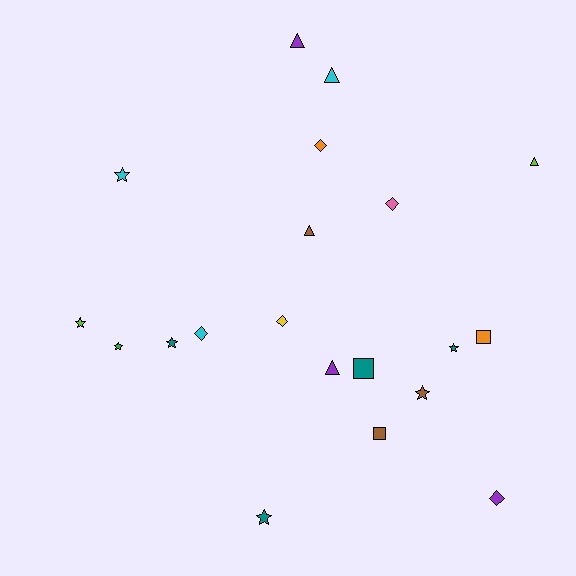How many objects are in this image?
There are 20 objects.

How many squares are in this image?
There are 3 squares.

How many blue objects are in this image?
There are no blue objects.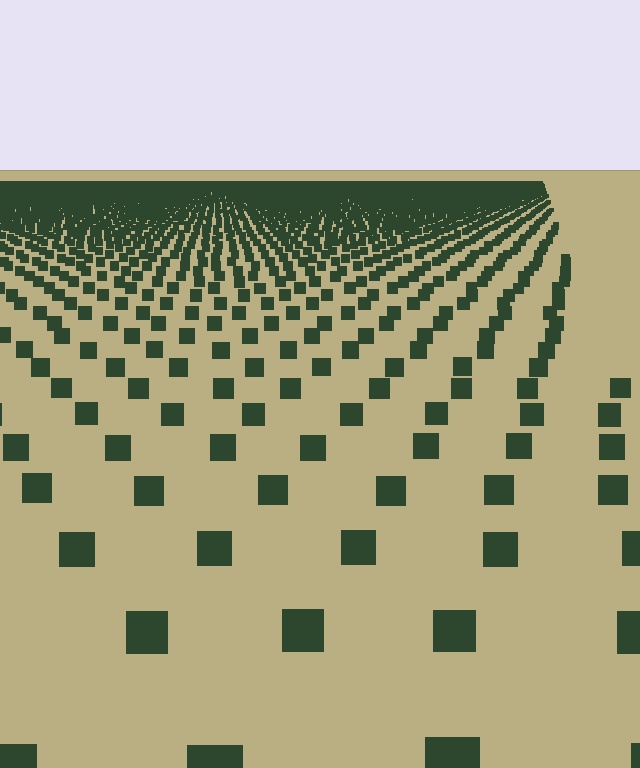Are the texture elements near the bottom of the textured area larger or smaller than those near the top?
Larger. Near the bottom, elements are closer to the viewer and appear at a bigger on-screen size.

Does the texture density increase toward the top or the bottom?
Density increases toward the top.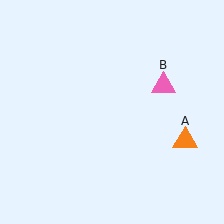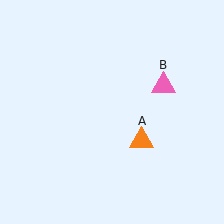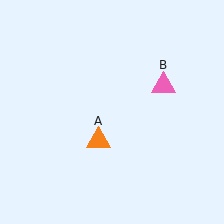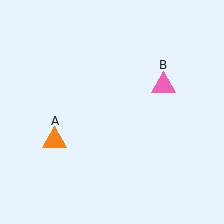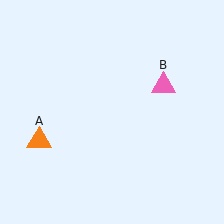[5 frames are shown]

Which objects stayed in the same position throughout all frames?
Pink triangle (object B) remained stationary.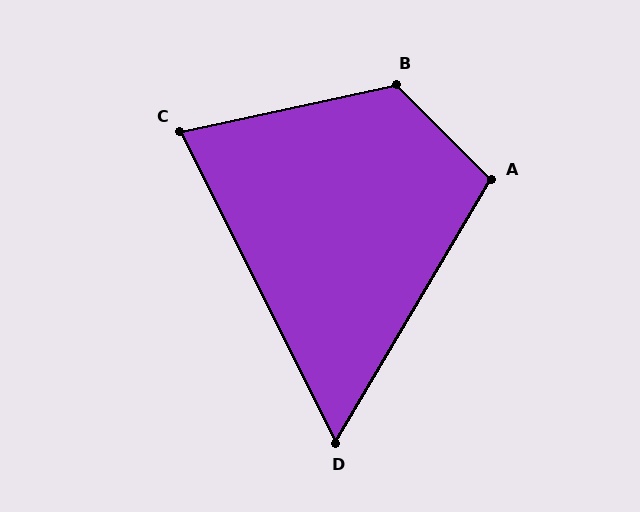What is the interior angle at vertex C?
Approximately 76 degrees (acute).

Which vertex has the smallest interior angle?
D, at approximately 57 degrees.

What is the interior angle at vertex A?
Approximately 104 degrees (obtuse).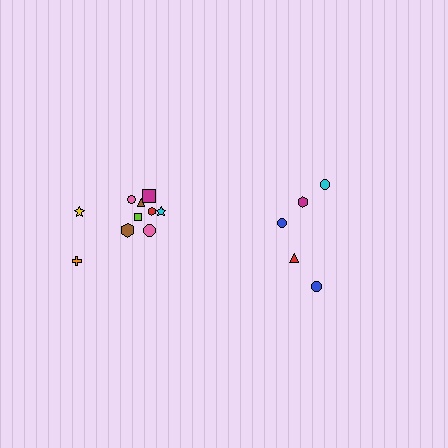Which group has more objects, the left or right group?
The left group.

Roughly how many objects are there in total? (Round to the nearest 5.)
Roughly 15 objects in total.